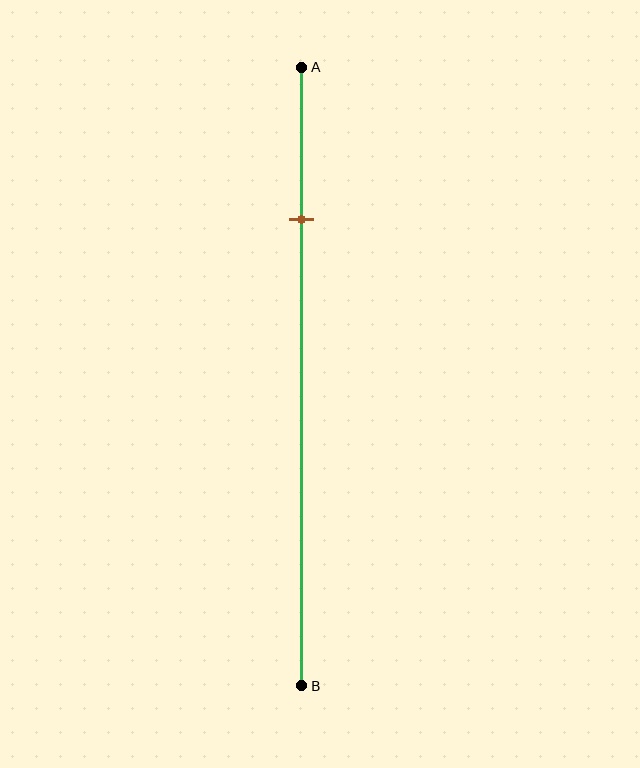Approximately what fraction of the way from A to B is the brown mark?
The brown mark is approximately 25% of the way from A to B.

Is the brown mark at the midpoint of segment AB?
No, the mark is at about 25% from A, not at the 50% midpoint.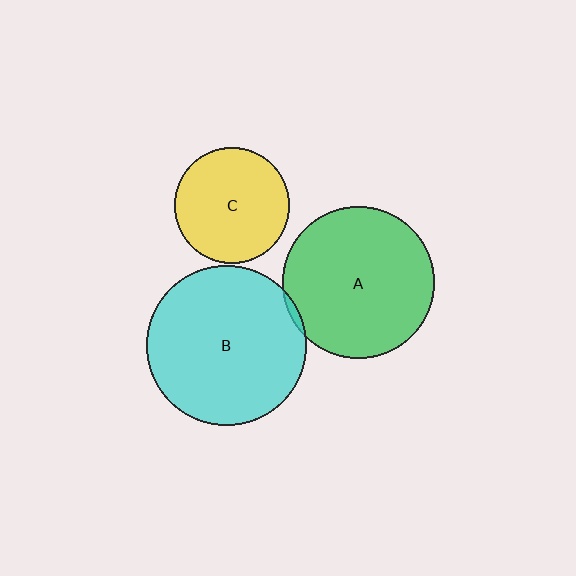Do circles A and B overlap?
Yes.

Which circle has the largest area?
Circle B (cyan).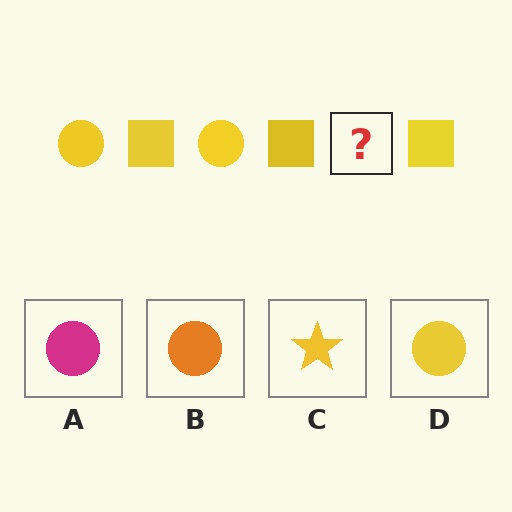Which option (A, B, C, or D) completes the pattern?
D.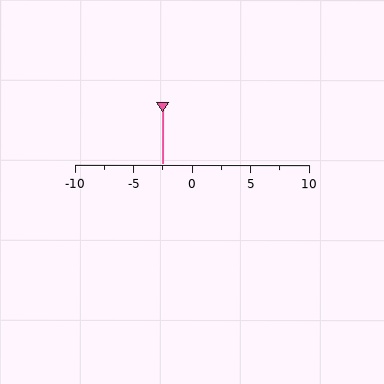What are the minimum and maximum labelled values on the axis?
The axis runs from -10 to 10.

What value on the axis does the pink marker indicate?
The marker indicates approximately -2.5.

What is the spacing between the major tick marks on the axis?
The major ticks are spaced 5 apart.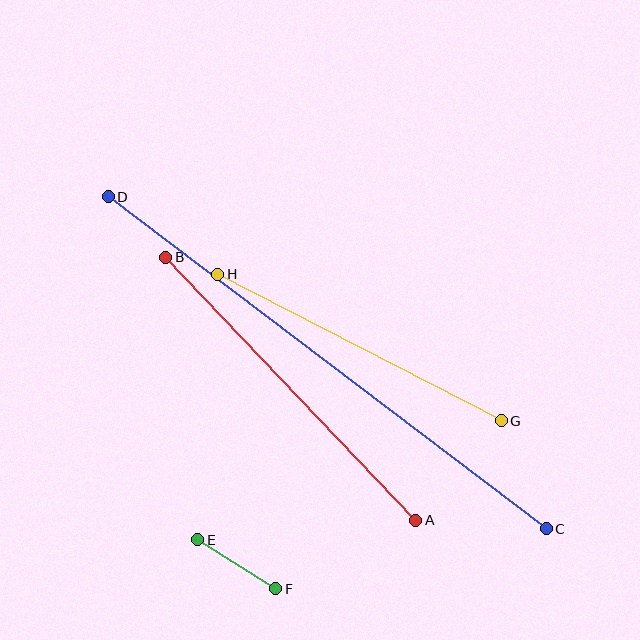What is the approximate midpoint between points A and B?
The midpoint is at approximately (291, 389) pixels.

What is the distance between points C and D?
The distance is approximately 549 pixels.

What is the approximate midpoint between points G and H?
The midpoint is at approximately (360, 348) pixels.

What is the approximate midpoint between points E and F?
The midpoint is at approximately (237, 564) pixels.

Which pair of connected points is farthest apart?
Points C and D are farthest apart.